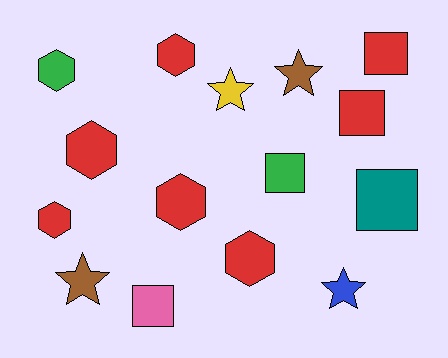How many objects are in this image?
There are 15 objects.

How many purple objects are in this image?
There are no purple objects.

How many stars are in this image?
There are 4 stars.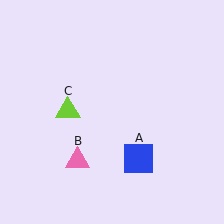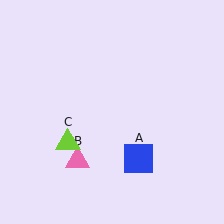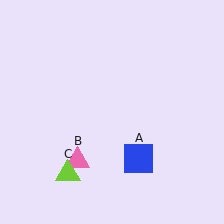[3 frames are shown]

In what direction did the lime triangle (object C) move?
The lime triangle (object C) moved down.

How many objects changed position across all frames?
1 object changed position: lime triangle (object C).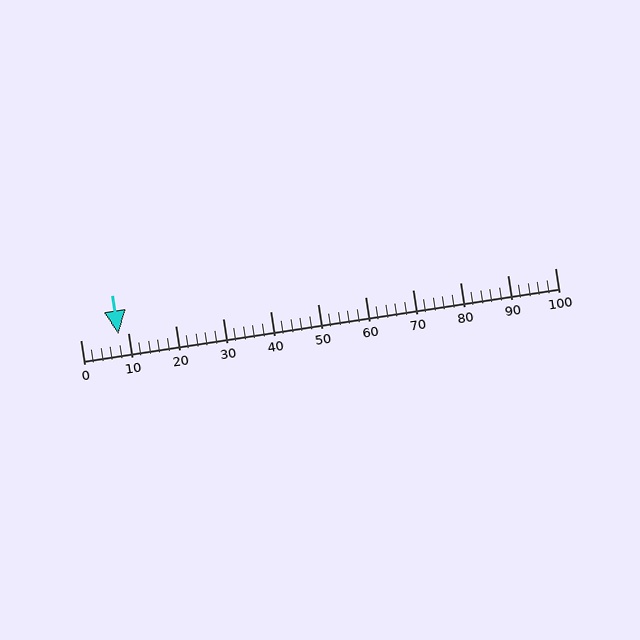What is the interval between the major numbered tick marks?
The major tick marks are spaced 10 units apart.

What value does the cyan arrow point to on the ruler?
The cyan arrow points to approximately 8.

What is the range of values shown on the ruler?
The ruler shows values from 0 to 100.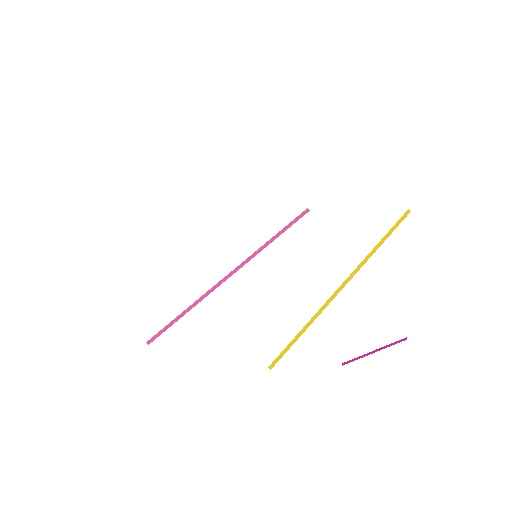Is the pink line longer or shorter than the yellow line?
The yellow line is longer than the pink line.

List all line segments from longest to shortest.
From longest to shortest: yellow, pink, magenta.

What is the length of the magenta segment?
The magenta segment is approximately 69 pixels long.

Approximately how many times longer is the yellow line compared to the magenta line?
The yellow line is approximately 3.1 times the length of the magenta line.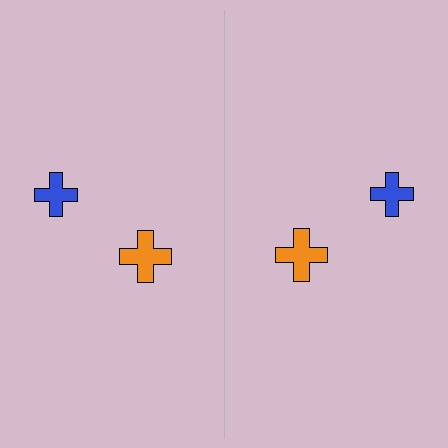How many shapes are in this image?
There are 4 shapes in this image.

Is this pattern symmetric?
Yes, this pattern has bilateral (reflection) symmetry.